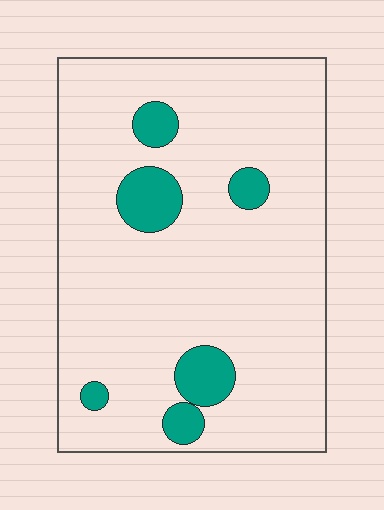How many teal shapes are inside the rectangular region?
6.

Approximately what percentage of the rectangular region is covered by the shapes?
Approximately 10%.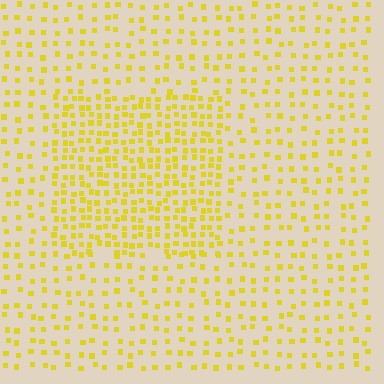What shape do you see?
I see a rectangle.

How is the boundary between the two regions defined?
The boundary is defined by a change in element density (approximately 2.1x ratio). All elements are the same color, size, and shape.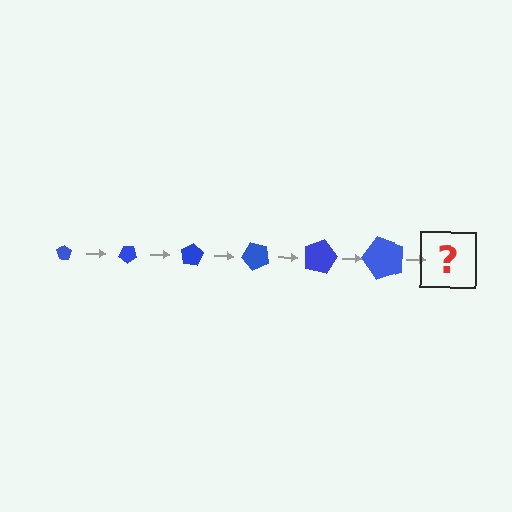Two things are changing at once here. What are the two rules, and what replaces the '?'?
The two rules are that the pentagon grows larger each step and it rotates 40 degrees each step. The '?' should be a pentagon, larger than the previous one and rotated 240 degrees from the start.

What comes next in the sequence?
The next element should be a pentagon, larger than the previous one and rotated 240 degrees from the start.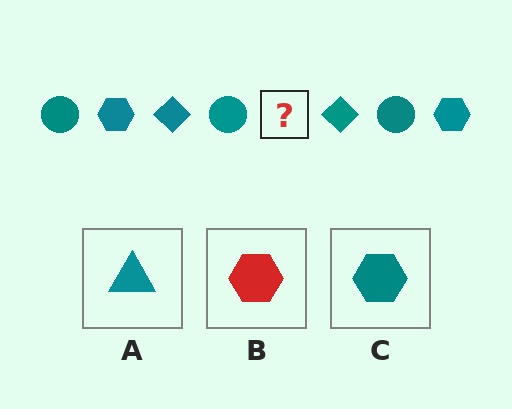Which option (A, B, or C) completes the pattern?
C.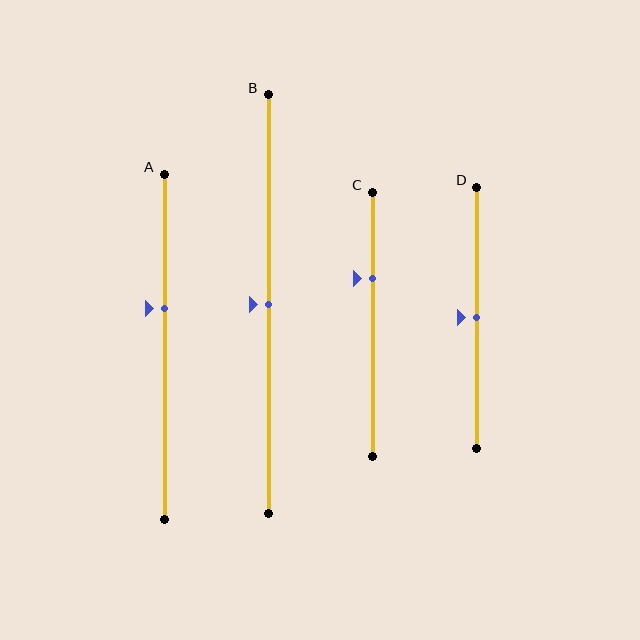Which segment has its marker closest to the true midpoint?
Segment B has its marker closest to the true midpoint.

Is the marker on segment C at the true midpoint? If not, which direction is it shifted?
No, the marker on segment C is shifted upward by about 17% of the segment length.